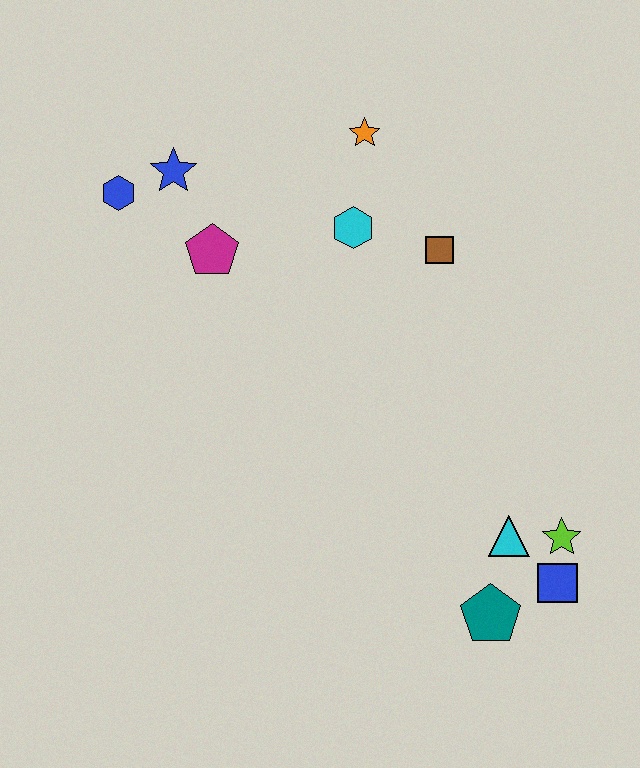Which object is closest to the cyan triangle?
The lime star is closest to the cyan triangle.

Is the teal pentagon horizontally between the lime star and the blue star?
Yes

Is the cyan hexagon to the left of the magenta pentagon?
No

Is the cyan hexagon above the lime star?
Yes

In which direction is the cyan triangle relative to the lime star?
The cyan triangle is to the left of the lime star.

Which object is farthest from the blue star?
The blue square is farthest from the blue star.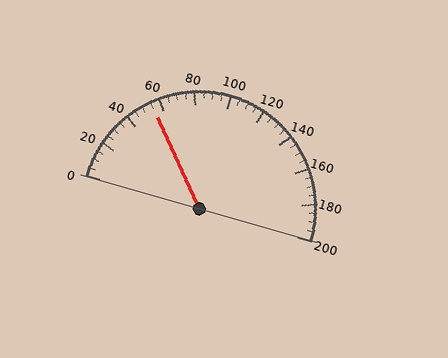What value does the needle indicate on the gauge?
The needle indicates approximately 55.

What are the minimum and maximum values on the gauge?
The gauge ranges from 0 to 200.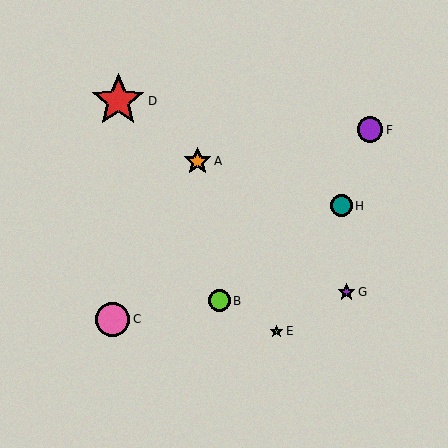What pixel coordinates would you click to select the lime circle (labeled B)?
Click at (219, 301) to select the lime circle B.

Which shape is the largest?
The red star (labeled D) is the largest.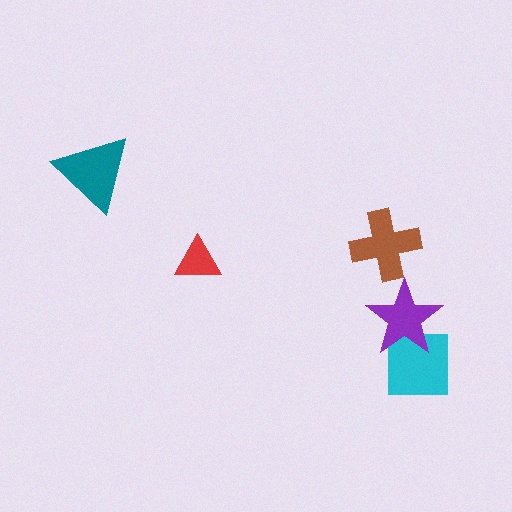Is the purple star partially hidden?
No, no other shape covers it.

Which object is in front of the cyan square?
The purple star is in front of the cyan square.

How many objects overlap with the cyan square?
1 object overlaps with the cyan square.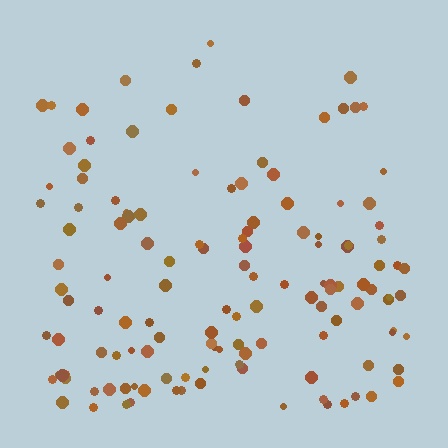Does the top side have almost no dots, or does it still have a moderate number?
Still a moderate number, just noticeably fewer than the bottom.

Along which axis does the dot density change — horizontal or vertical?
Vertical.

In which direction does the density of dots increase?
From top to bottom, with the bottom side densest.